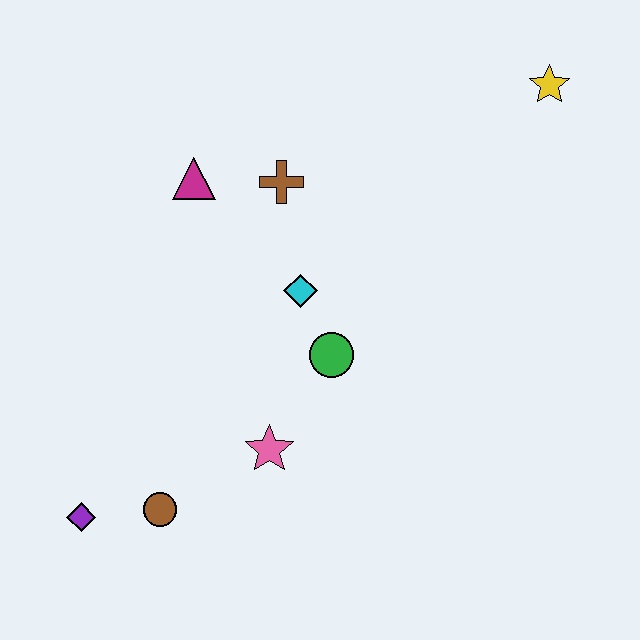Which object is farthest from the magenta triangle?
The yellow star is farthest from the magenta triangle.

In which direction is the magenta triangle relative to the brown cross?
The magenta triangle is to the left of the brown cross.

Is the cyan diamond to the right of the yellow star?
No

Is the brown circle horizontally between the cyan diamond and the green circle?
No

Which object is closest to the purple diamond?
The brown circle is closest to the purple diamond.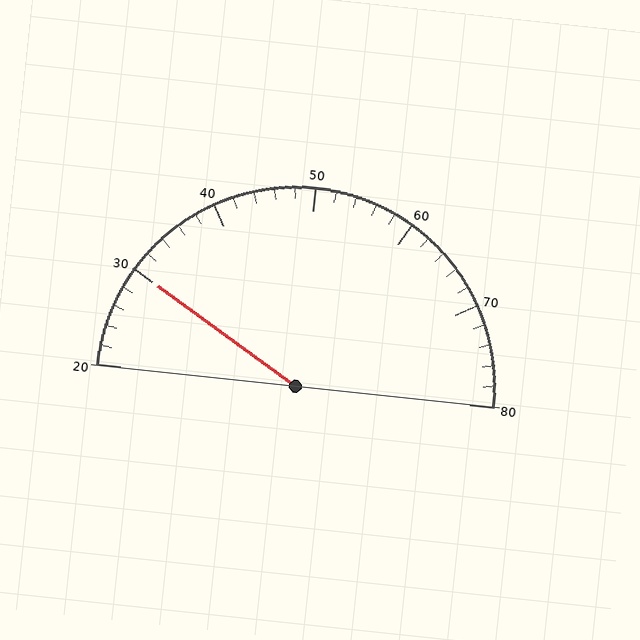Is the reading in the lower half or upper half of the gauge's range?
The reading is in the lower half of the range (20 to 80).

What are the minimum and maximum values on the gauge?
The gauge ranges from 20 to 80.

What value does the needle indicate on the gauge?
The needle indicates approximately 30.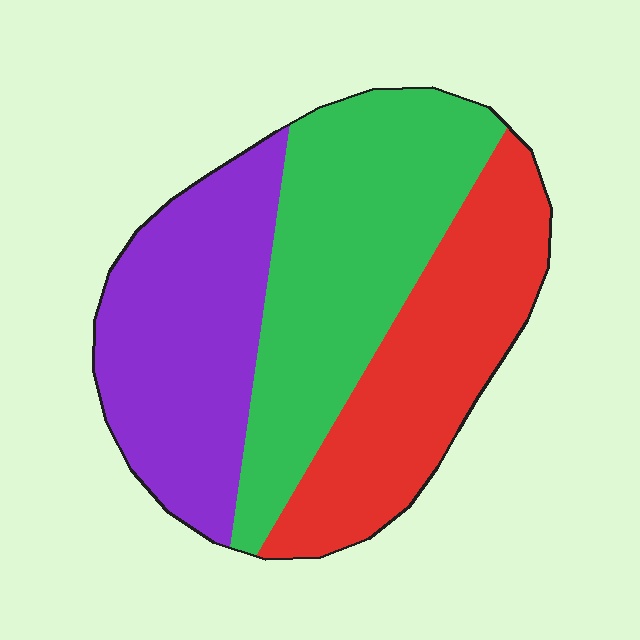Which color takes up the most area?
Green, at roughly 40%.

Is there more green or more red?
Green.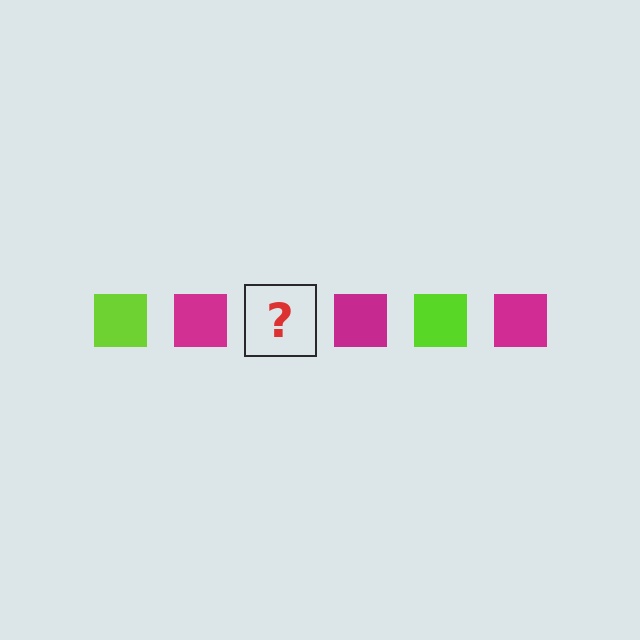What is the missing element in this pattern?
The missing element is a lime square.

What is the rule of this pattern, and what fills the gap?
The rule is that the pattern cycles through lime, magenta squares. The gap should be filled with a lime square.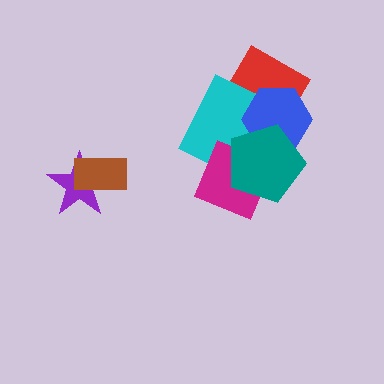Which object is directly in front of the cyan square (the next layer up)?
The magenta square is directly in front of the cyan square.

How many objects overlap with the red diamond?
3 objects overlap with the red diamond.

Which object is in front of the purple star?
The brown rectangle is in front of the purple star.